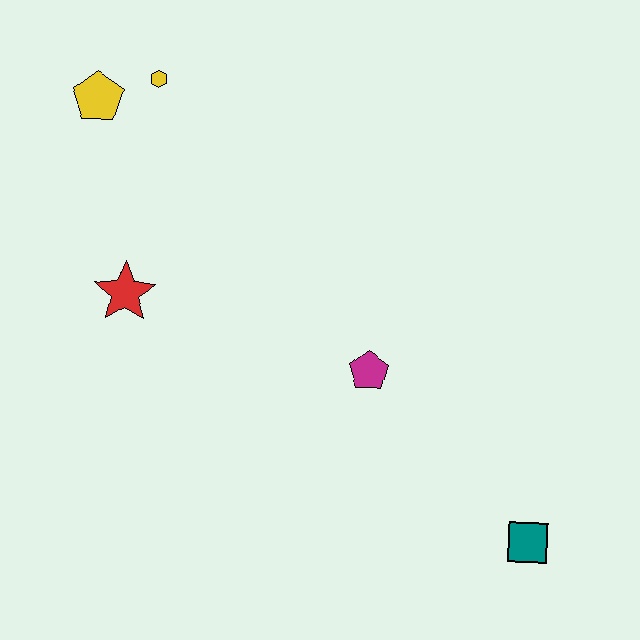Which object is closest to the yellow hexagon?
The yellow pentagon is closest to the yellow hexagon.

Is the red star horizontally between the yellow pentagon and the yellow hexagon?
Yes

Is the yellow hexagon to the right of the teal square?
No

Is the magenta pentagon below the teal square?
No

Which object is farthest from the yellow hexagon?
The teal square is farthest from the yellow hexagon.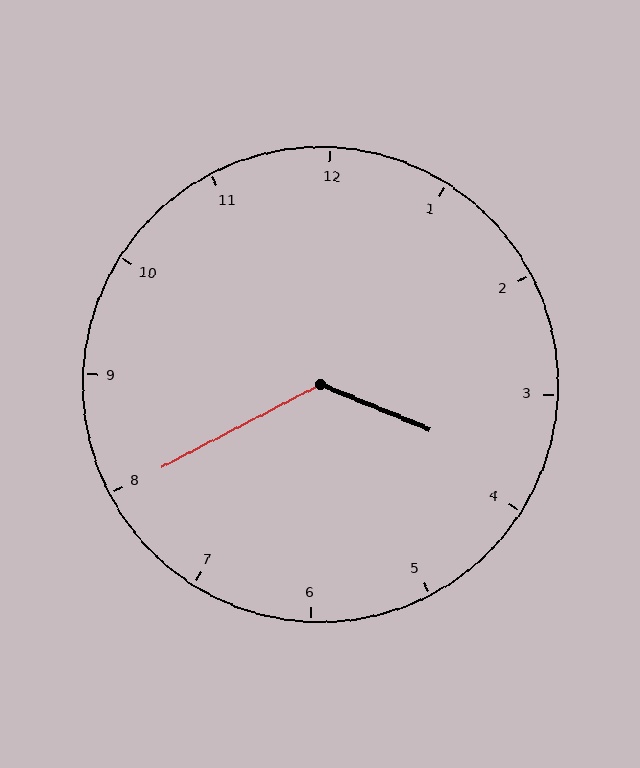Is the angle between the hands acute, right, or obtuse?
It is obtuse.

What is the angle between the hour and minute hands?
Approximately 130 degrees.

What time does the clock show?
3:40.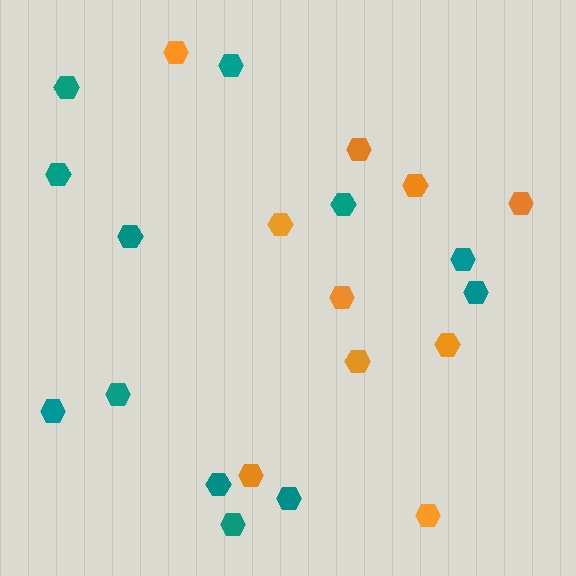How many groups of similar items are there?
There are 2 groups: one group of teal hexagons (12) and one group of orange hexagons (10).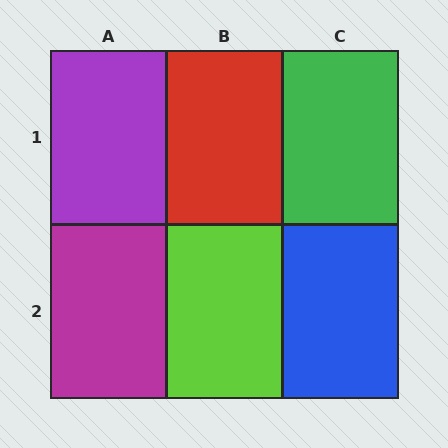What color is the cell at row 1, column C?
Green.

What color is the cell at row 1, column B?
Red.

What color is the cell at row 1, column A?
Purple.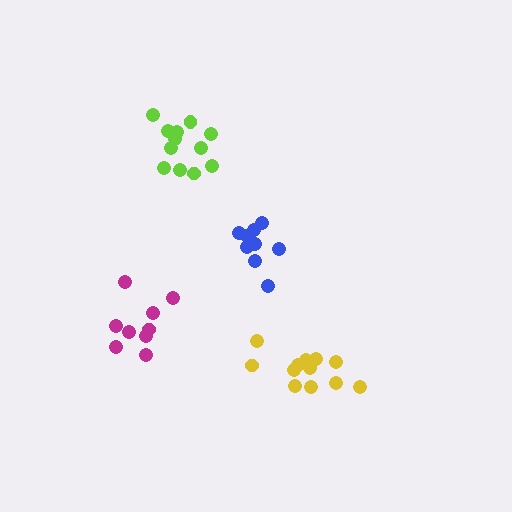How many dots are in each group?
Group 1: 9 dots, Group 2: 12 dots, Group 3: 12 dots, Group 4: 9 dots (42 total).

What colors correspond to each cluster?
The clusters are colored: blue, yellow, lime, magenta.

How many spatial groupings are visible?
There are 4 spatial groupings.